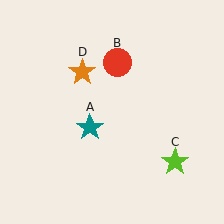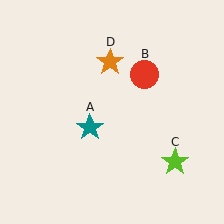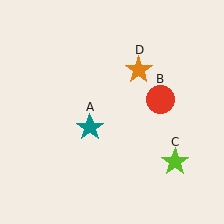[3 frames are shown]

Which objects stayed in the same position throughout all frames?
Teal star (object A) and lime star (object C) remained stationary.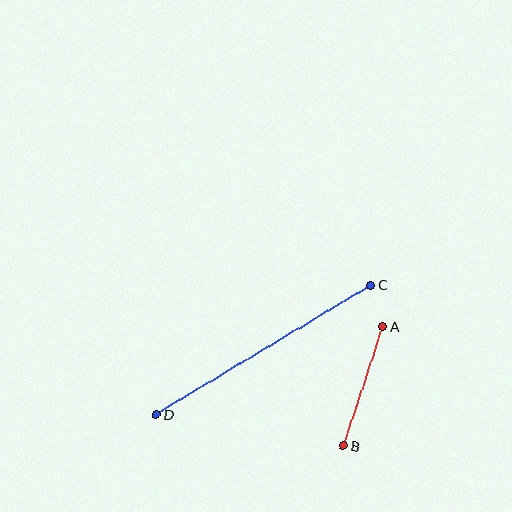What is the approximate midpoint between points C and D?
The midpoint is at approximately (264, 350) pixels.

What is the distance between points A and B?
The distance is approximately 125 pixels.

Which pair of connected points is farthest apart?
Points C and D are farthest apart.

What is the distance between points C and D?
The distance is approximately 250 pixels.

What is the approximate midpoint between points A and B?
The midpoint is at approximately (363, 386) pixels.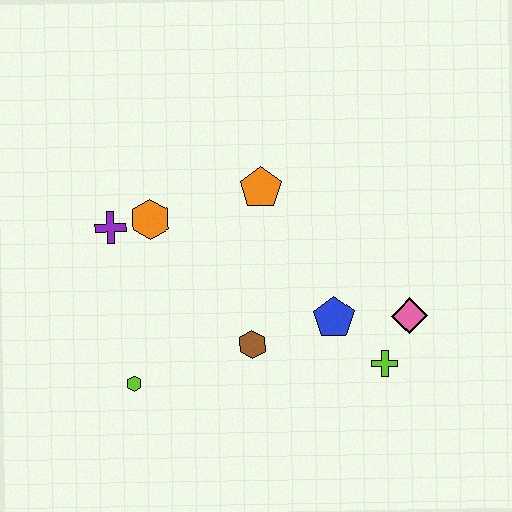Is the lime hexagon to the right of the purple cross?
Yes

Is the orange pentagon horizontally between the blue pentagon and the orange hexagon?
Yes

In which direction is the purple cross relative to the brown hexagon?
The purple cross is to the left of the brown hexagon.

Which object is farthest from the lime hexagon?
The pink diamond is farthest from the lime hexagon.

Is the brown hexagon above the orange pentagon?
No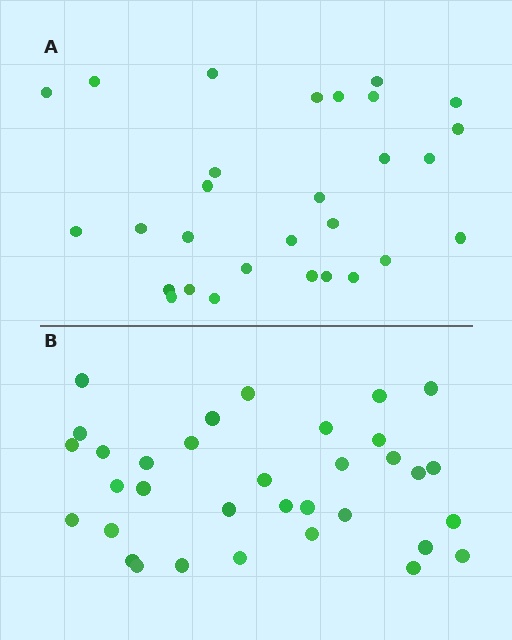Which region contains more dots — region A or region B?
Region B (the bottom region) has more dots.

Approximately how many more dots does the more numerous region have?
Region B has about 5 more dots than region A.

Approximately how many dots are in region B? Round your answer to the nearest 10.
About 30 dots. (The exact count is 34, which rounds to 30.)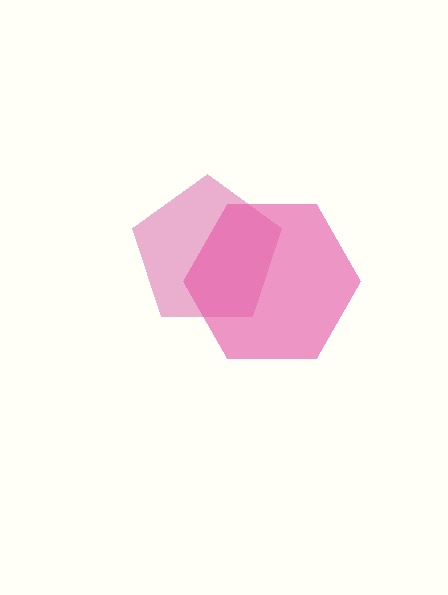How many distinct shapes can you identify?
There are 2 distinct shapes: a magenta pentagon, a pink hexagon.